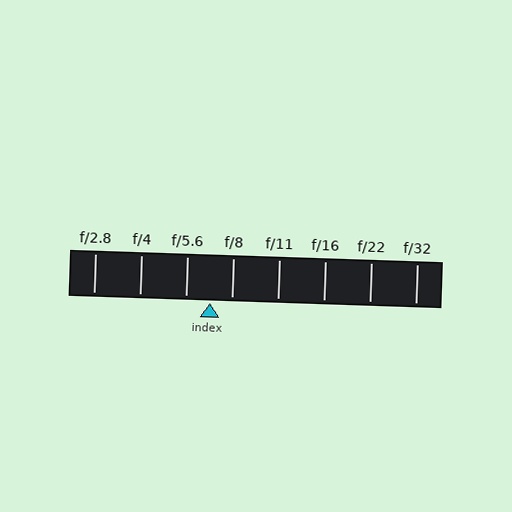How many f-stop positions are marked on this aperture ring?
There are 8 f-stop positions marked.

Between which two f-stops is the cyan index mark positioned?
The index mark is between f/5.6 and f/8.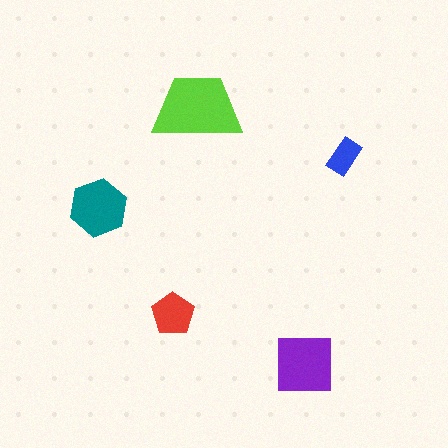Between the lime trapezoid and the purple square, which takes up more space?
The lime trapezoid.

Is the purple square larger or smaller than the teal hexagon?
Larger.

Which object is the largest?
The lime trapezoid.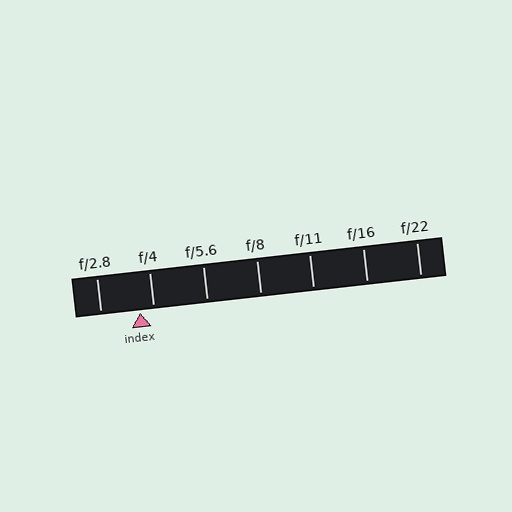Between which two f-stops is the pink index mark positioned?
The index mark is between f/2.8 and f/4.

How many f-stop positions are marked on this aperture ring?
There are 7 f-stop positions marked.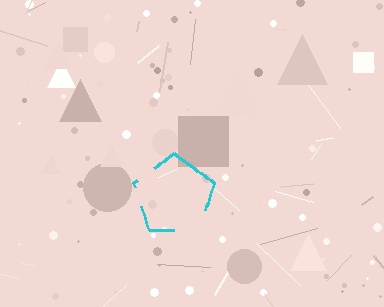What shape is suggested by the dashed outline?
The dashed outline suggests a pentagon.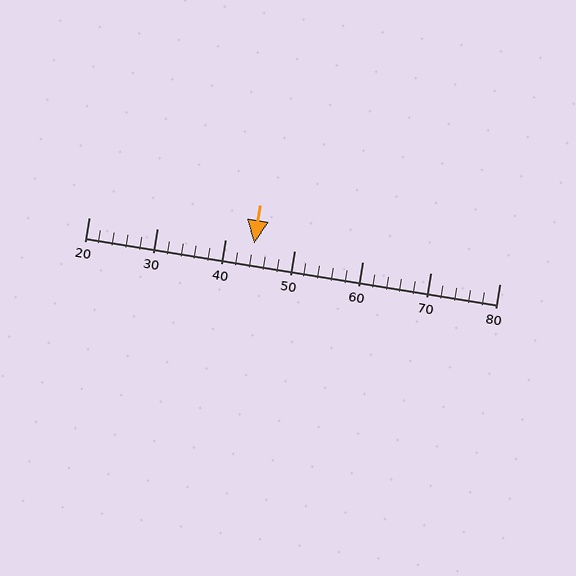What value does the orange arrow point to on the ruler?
The orange arrow points to approximately 44.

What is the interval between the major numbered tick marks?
The major tick marks are spaced 10 units apart.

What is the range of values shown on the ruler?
The ruler shows values from 20 to 80.